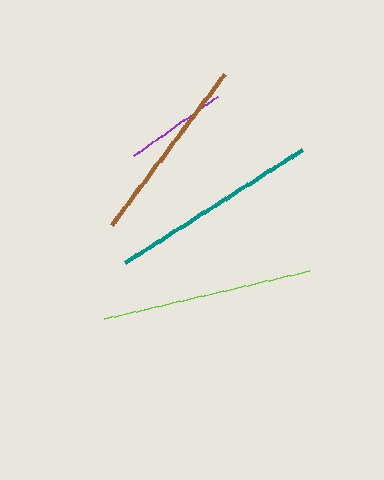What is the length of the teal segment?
The teal segment is approximately 210 pixels long.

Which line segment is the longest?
The lime line is the longest at approximately 210 pixels.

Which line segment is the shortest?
The purple line is the shortest at approximately 103 pixels.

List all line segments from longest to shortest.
From longest to shortest: lime, teal, brown, purple.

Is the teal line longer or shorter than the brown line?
The teal line is longer than the brown line.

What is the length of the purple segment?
The purple segment is approximately 103 pixels long.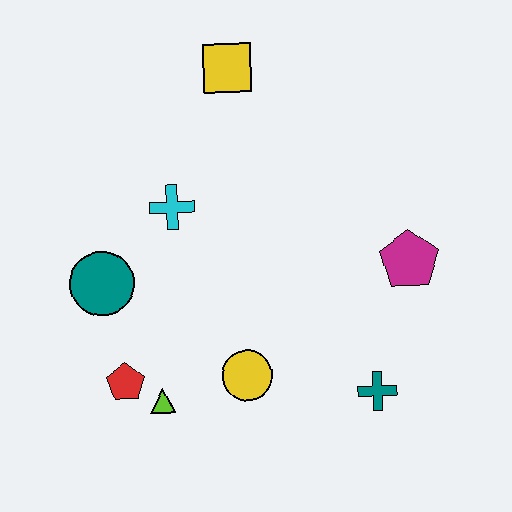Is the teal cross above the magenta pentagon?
No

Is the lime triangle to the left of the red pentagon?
No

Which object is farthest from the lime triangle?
The yellow square is farthest from the lime triangle.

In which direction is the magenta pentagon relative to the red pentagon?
The magenta pentagon is to the right of the red pentagon.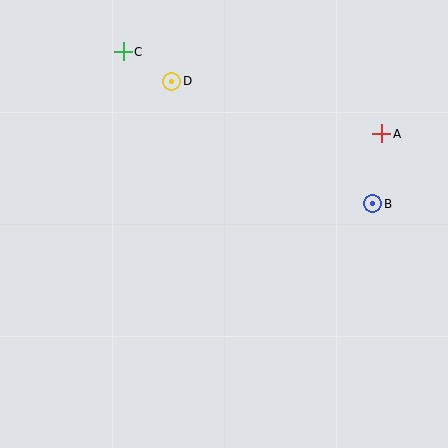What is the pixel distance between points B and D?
The distance between B and D is 236 pixels.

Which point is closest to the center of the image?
Point B at (373, 204) is closest to the center.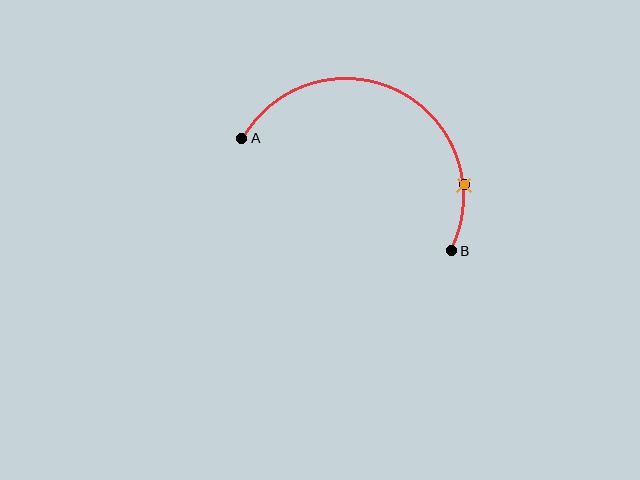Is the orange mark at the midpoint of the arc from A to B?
No. The orange mark lies on the arc but is closer to endpoint B. The arc midpoint would be at the point on the curve equidistant along the arc from both A and B.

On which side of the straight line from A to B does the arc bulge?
The arc bulges above the straight line connecting A and B.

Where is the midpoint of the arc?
The arc midpoint is the point on the curve farthest from the straight line joining A and B. It sits above that line.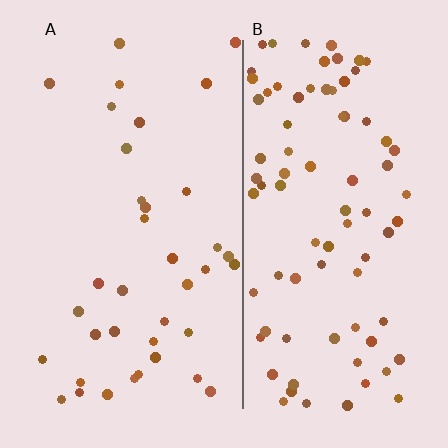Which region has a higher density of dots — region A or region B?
B (the right).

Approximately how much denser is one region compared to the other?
Approximately 2.3× — region B over region A.